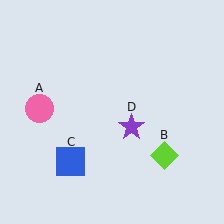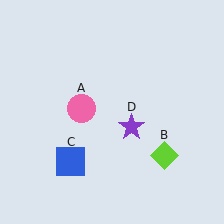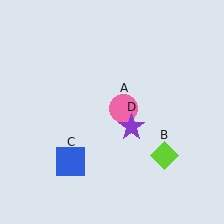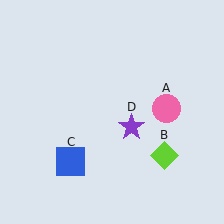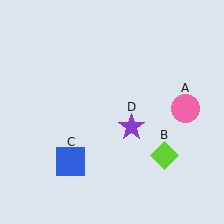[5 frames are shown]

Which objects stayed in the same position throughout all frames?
Lime diamond (object B) and blue square (object C) and purple star (object D) remained stationary.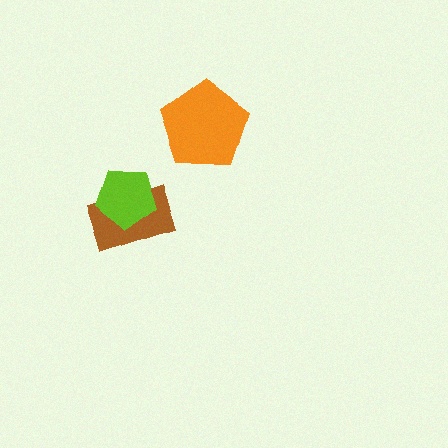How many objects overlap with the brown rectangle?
1 object overlaps with the brown rectangle.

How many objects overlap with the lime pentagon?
1 object overlaps with the lime pentagon.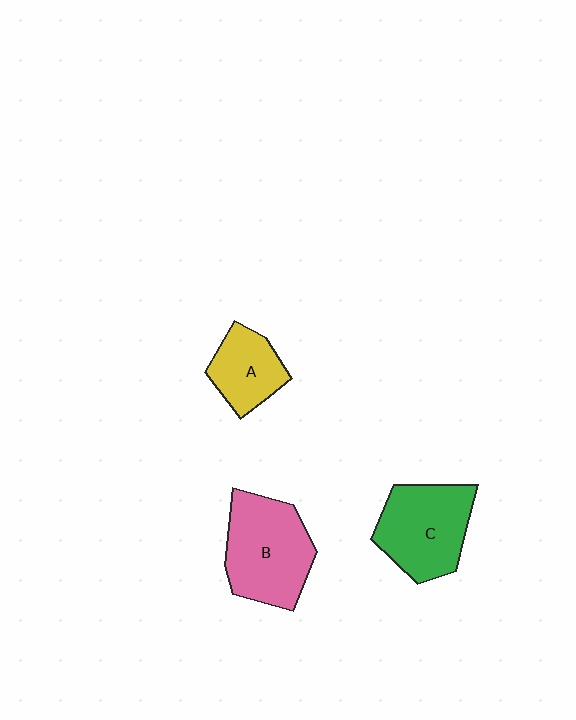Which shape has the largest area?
Shape B (pink).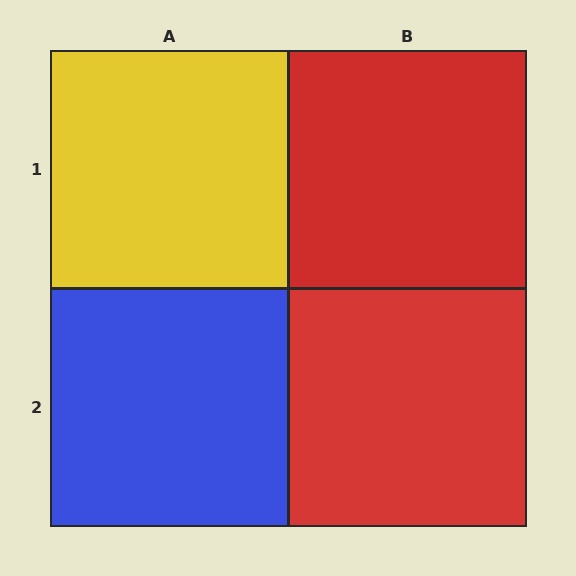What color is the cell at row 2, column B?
Red.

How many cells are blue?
1 cell is blue.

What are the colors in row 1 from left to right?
Yellow, red.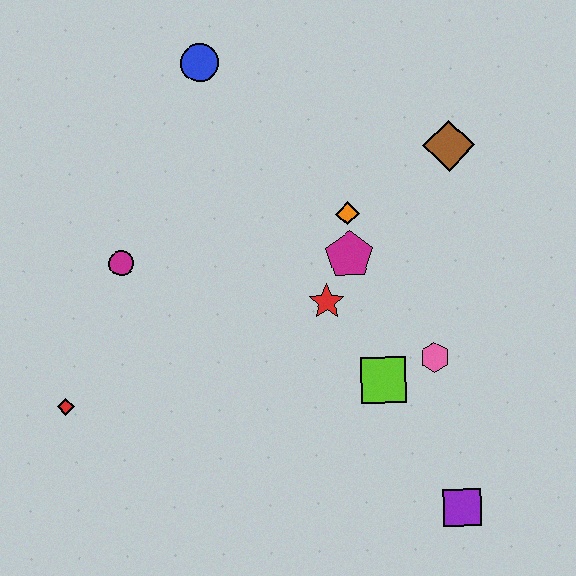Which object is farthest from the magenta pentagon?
The red diamond is farthest from the magenta pentagon.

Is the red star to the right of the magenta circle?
Yes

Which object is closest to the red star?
The magenta pentagon is closest to the red star.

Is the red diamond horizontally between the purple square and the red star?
No